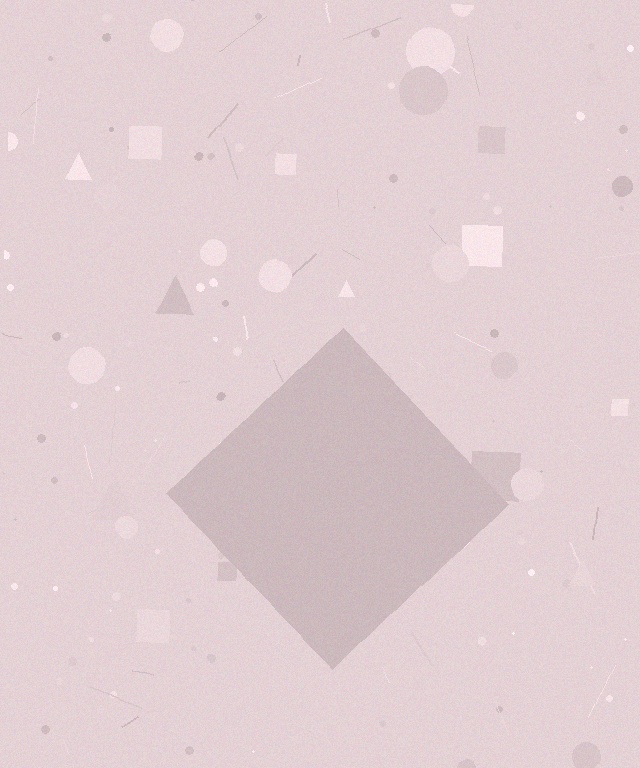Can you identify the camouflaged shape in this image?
The camouflaged shape is a diamond.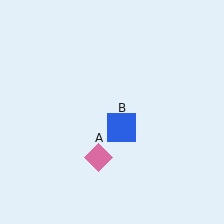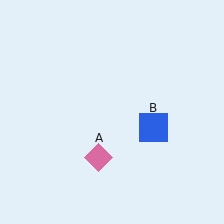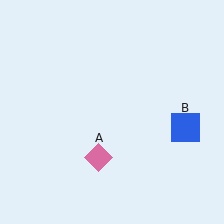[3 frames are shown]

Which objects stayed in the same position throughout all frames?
Pink diamond (object A) remained stationary.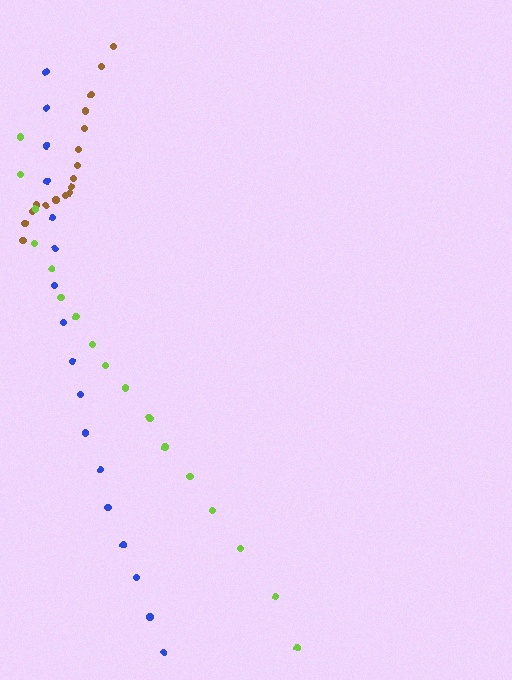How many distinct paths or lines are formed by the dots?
There are 3 distinct paths.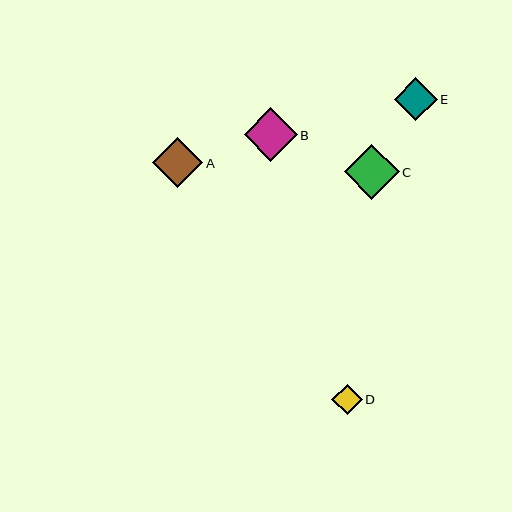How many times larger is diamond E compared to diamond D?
Diamond E is approximately 1.4 times the size of diamond D.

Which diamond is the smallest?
Diamond D is the smallest with a size of approximately 30 pixels.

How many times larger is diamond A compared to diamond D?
Diamond A is approximately 1.6 times the size of diamond D.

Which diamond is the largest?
Diamond C is the largest with a size of approximately 55 pixels.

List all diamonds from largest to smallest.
From largest to smallest: C, B, A, E, D.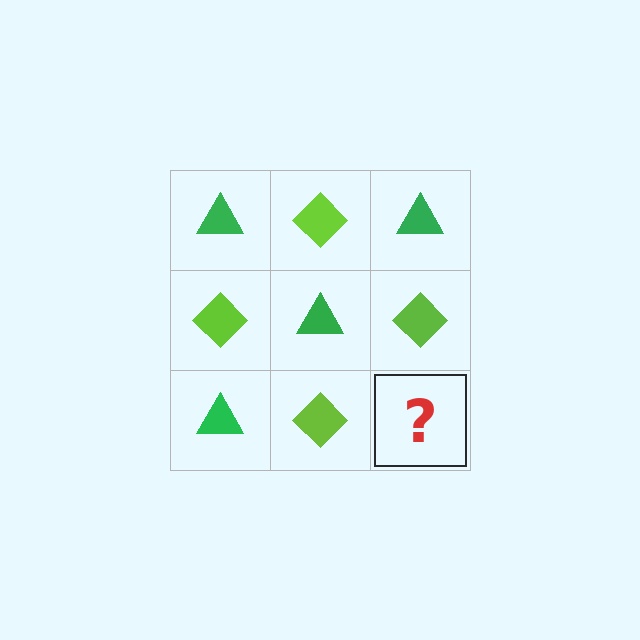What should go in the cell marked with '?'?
The missing cell should contain a green triangle.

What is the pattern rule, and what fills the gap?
The rule is that it alternates green triangle and lime diamond in a checkerboard pattern. The gap should be filled with a green triangle.